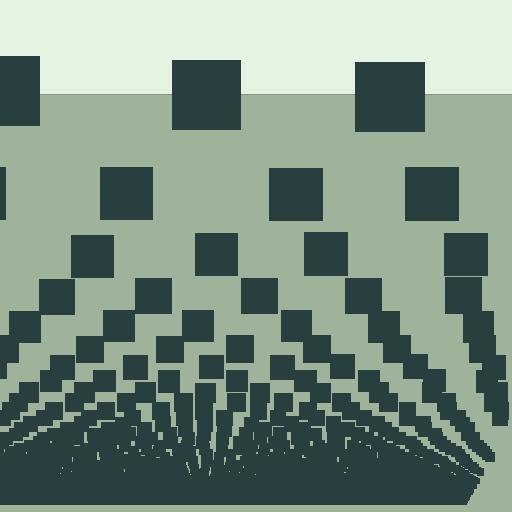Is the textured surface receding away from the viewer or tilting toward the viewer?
The surface appears to tilt toward the viewer. Texture elements get larger and sparser toward the top.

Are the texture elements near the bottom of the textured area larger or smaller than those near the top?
Smaller. The gradient is inverted — elements near the bottom are smaller and denser.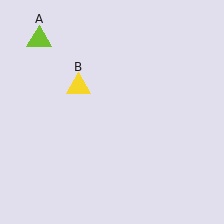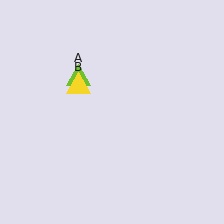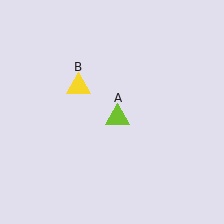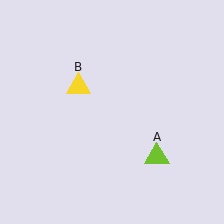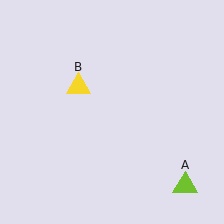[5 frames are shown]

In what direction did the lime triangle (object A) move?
The lime triangle (object A) moved down and to the right.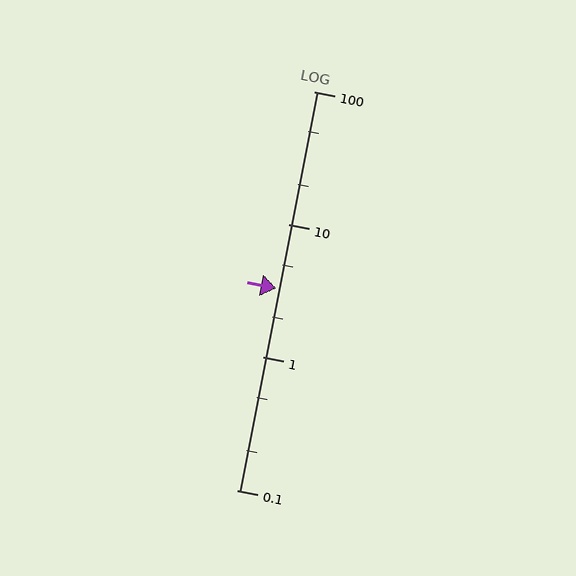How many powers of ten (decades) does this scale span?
The scale spans 3 decades, from 0.1 to 100.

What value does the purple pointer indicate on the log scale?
The pointer indicates approximately 3.3.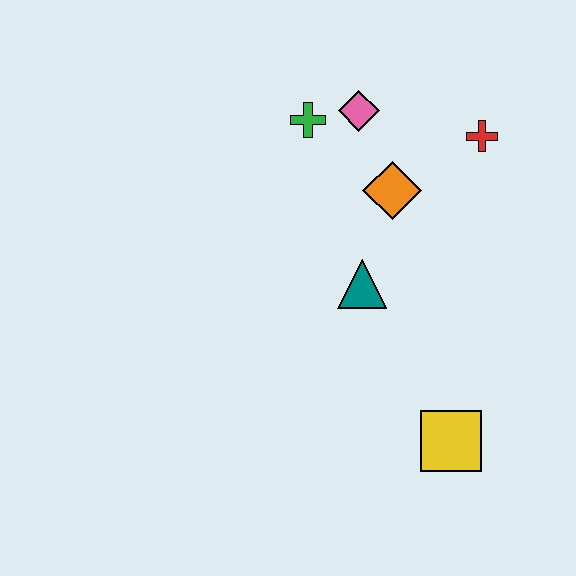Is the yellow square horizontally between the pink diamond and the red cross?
Yes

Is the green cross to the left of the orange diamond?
Yes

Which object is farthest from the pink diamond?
The yellow square is farthest from the pink diamond.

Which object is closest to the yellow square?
The teal triangle is closest to the yellow square.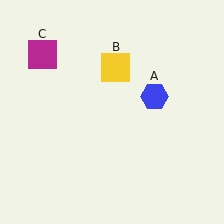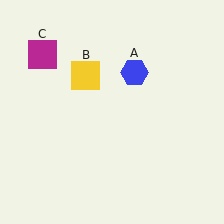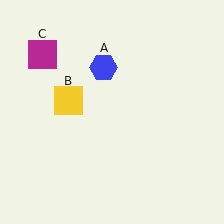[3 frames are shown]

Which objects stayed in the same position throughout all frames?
Magenta square (object C) remained stationary.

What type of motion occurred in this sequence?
The blue hexagon (object A), yellow square (object B) rotated counterclockwise around the center of the scene.